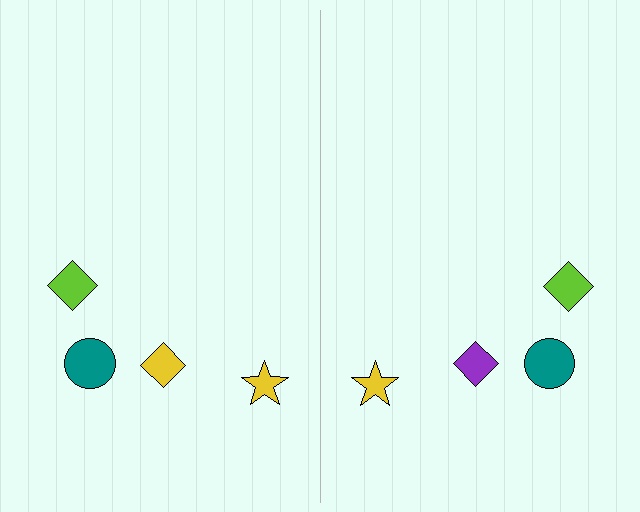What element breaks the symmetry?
The purple diamond on the right side breaks the symmetry — its mirror counterpart is yellow.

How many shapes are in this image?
There are 8 shapes in this image.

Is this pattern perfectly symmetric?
No, the pattern is not perfectly symmetric. The purple diamond on the right side breaks the symmetry — its mirror counterpart is yellow.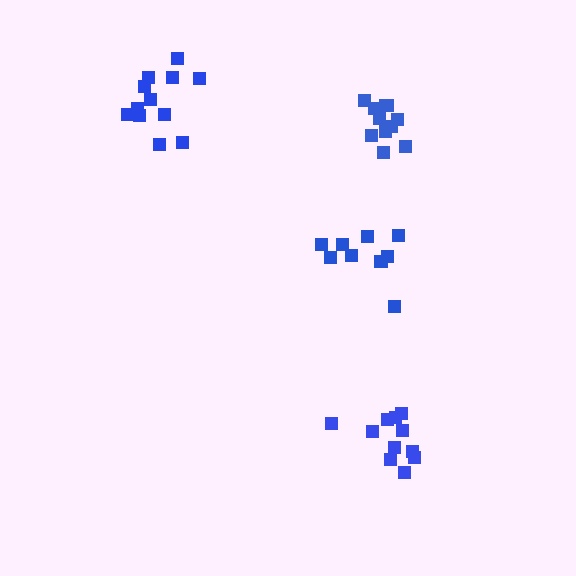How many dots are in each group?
Group 1: 11 dots, Group 2: 10 dots, Group 3: 11 dots, Group 4: 12 dots (44 total).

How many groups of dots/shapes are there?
There are 4 groups.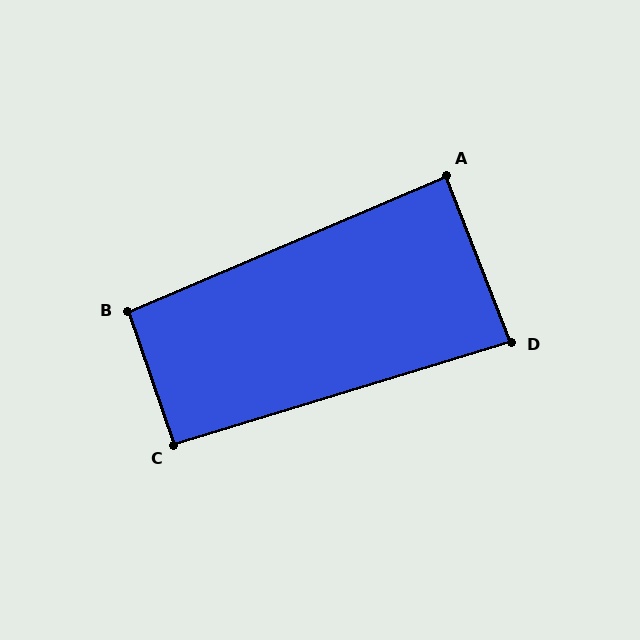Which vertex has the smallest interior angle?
D, at approximately 86 degrees.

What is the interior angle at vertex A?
Approximately 88 degrees (approximately right).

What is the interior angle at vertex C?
Approximately 92 degrees (approximately right).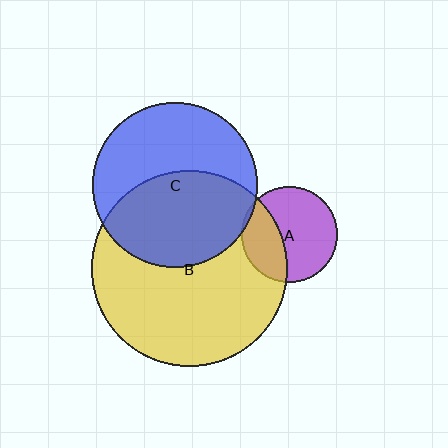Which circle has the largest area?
Circle B (yellow).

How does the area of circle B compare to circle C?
Approximately 1.4 times.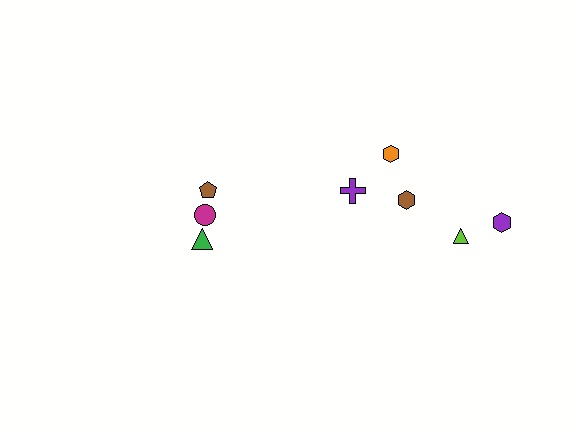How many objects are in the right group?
There are 5 objects.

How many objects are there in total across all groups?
There are 8 objects.